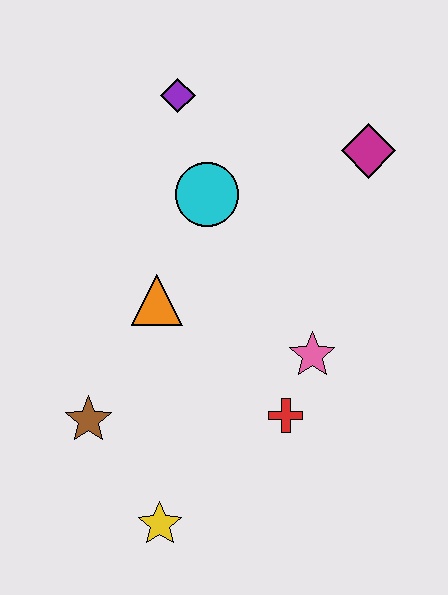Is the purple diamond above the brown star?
Yes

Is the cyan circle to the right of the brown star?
Yes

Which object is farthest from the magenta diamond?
The yellow star is farthest from the magenta diamond.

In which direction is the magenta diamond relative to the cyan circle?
The magenta diamond is to the right of the cyan circle.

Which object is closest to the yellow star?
The brown star is closest to the yellow star.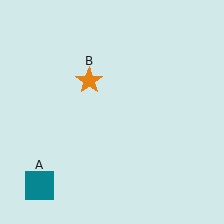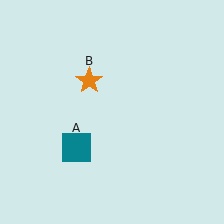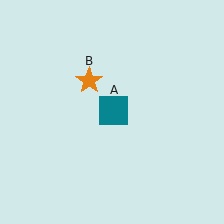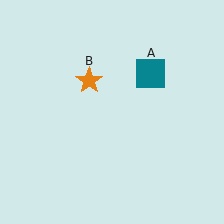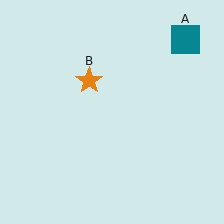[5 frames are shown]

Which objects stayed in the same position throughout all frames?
Orange star (object B) remained stationary.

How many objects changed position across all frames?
1 object changed position: teal square (object A).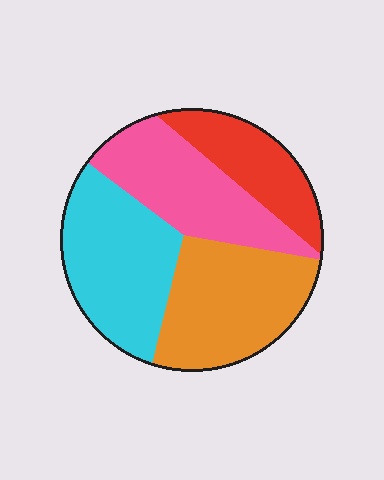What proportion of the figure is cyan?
Cyan takes up between a quarter and a half of the figure.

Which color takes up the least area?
Red, at roughly 15%.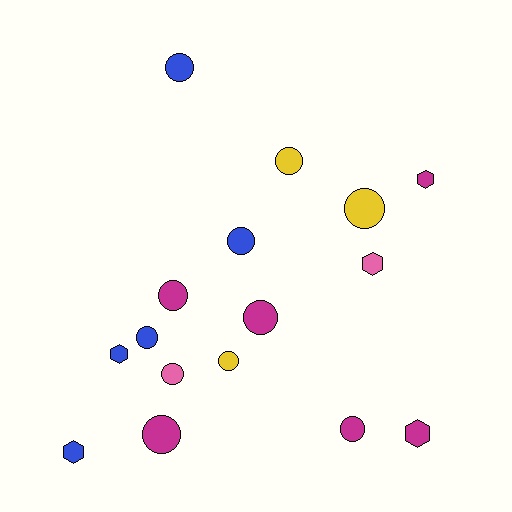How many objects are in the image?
There are 16 objects.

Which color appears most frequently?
Magenta, with 6 objects.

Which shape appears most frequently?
Circle, with 11 objects.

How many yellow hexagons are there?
There are no yellow hexagons.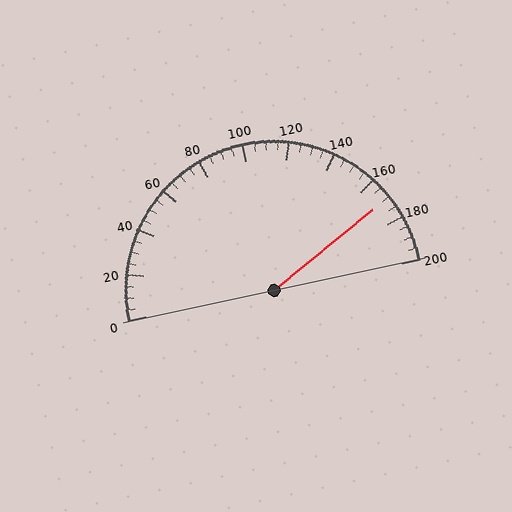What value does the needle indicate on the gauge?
The needle indicates approximately 170.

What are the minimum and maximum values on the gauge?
The gauge ranges from 0 to 200.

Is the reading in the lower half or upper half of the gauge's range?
The reading is in the upper half of the range (0 to 200).